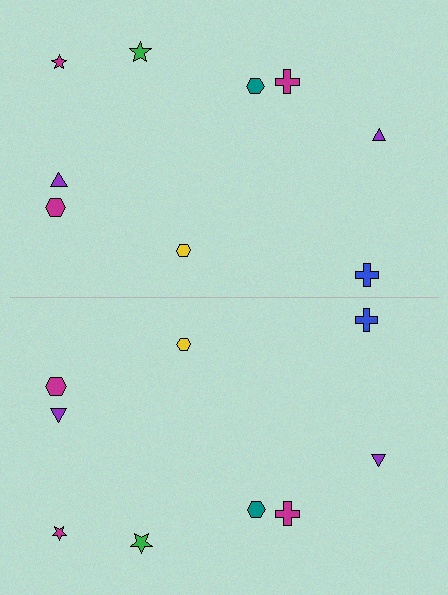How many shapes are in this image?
There are 18 shapes in this image.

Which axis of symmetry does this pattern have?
The pattern has a horizontal axis of symmetry running through the center of the image.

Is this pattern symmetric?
Yes, this pattern has bilateral (reflection) symmetry.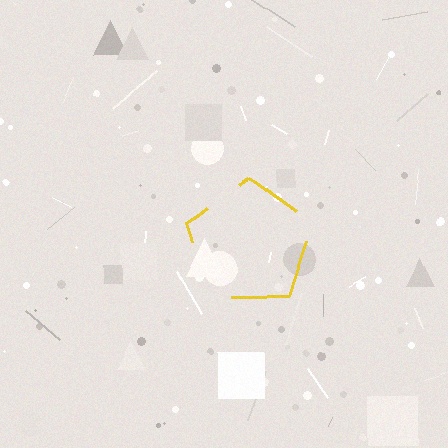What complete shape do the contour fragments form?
The contour fragments form a pentagon.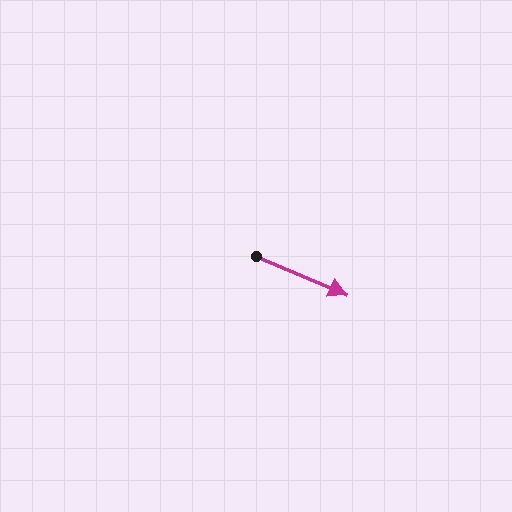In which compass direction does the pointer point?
Southeast.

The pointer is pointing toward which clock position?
Roughly 4 o'clock.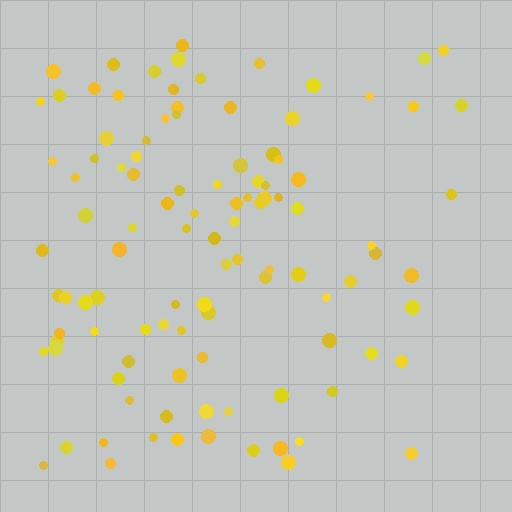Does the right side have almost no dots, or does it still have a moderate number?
Still a moderate number, just noticeably fewer than the left.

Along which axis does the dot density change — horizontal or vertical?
Horizontal.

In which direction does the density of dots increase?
From right to left, with the left side densest.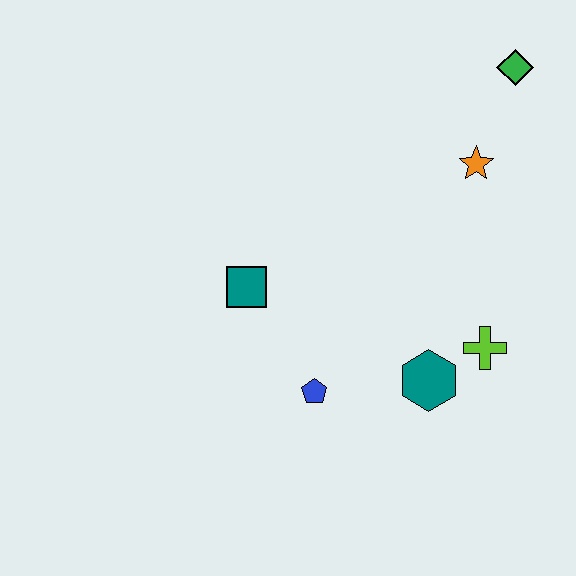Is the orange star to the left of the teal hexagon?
No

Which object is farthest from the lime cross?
The green diamond is farthest from the lime cross.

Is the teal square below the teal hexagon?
No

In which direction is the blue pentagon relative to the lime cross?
The blue pentagon is to the left of the lime cross.